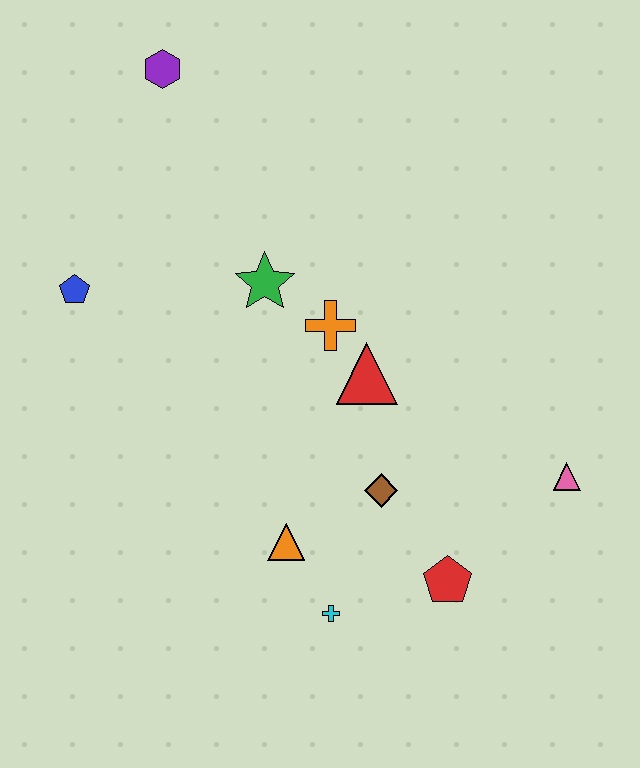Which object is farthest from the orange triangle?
The purple hexagon is farthest from the orange triangle.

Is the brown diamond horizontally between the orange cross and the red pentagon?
Yes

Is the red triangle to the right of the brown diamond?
No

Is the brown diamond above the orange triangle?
Yes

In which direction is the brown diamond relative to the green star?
The brown diamond is below the green star.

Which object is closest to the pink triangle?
The red pentagon is closest to the pink triangle.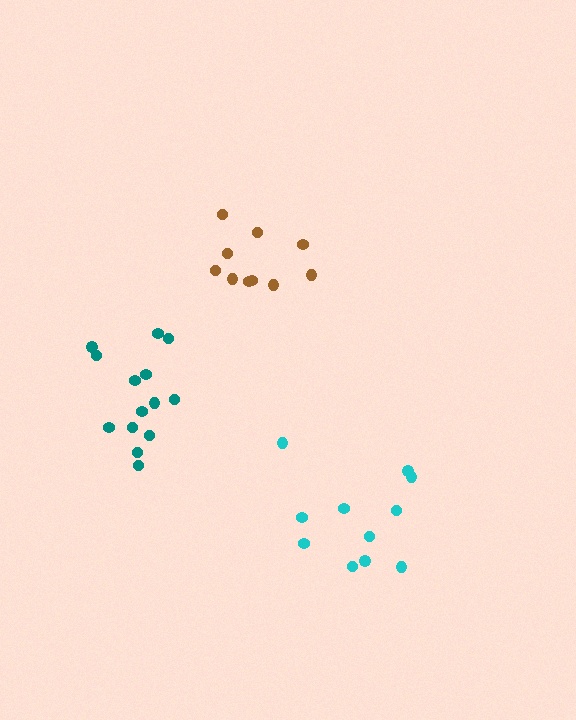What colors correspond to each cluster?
The clusters are colored: teal, cyan, brown.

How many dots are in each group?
Group 1: 14 dots, Group 2: 11 dots, Group 3: 10 dots (35 total).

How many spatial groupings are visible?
There are 3 spatial groupings.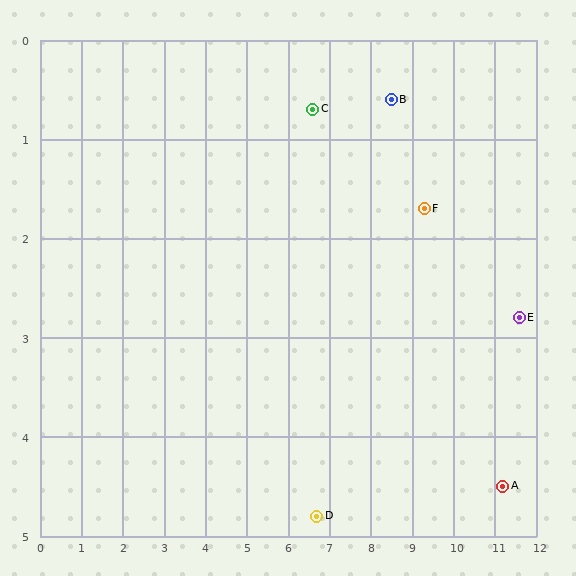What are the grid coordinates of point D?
Point D is at approximately (6.7, 4.8).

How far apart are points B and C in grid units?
Points B and C are about 1.9 grid units apart.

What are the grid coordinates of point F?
Point F is at approximately (9.3, 1.7).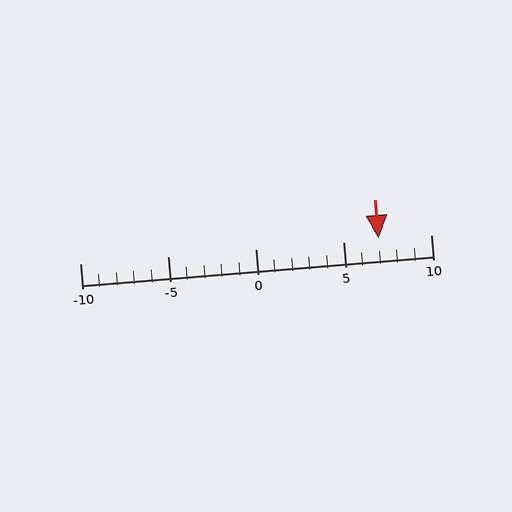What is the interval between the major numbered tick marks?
The major tick marks are spaced 5 units apart.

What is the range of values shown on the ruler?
The ruler shows values from -10 to 10.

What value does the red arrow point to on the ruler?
The red arrow points to approximately 7.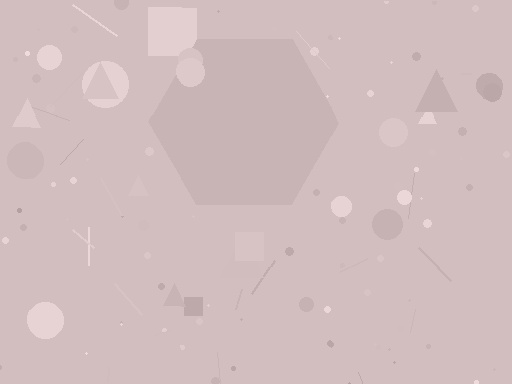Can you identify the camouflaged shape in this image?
The camouflaged shape is a hexagon.